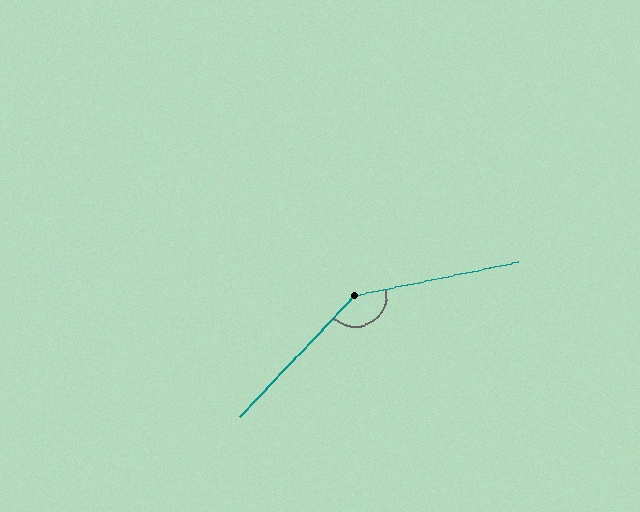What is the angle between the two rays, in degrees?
Approximately 145 degrees.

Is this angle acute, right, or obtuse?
It is obtuse.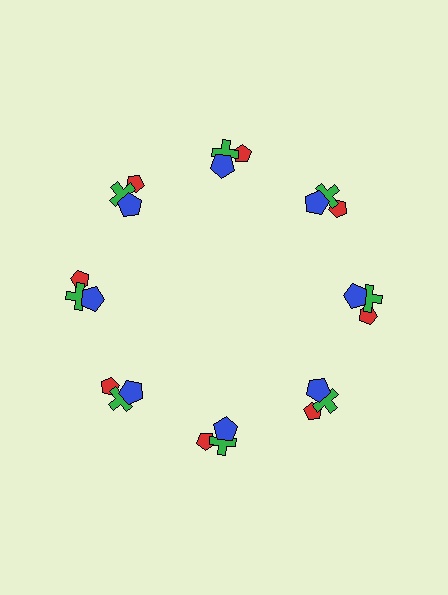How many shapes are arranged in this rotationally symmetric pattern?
There are 24 shapes, arranged in 8 groups of 3.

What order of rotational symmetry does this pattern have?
This pattern has 8-fold rotational symmetry.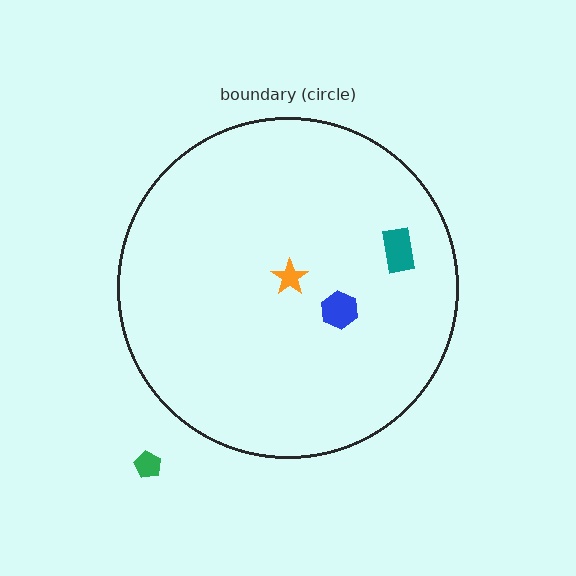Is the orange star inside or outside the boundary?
Inside.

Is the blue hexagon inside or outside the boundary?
Inside.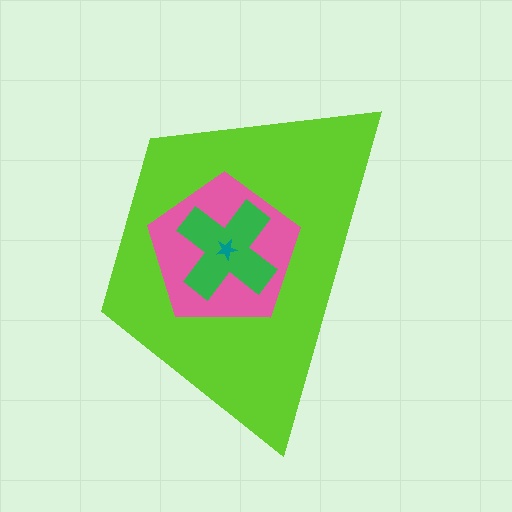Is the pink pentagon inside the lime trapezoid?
Yes.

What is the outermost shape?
The lime trapezoid.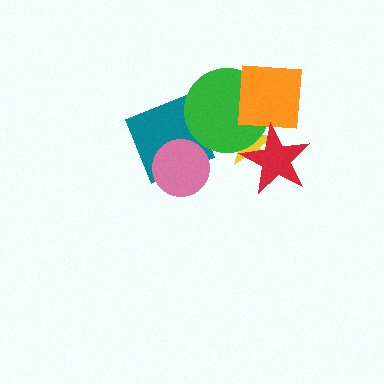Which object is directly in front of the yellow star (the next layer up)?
The green circle is directly in front of the yellow star.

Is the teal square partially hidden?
Yes, it is partially covered by another shape.